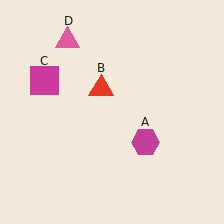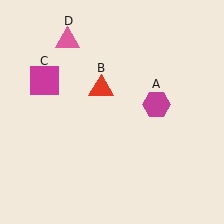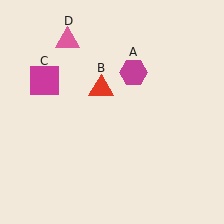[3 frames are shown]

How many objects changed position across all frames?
1 object changed position: magenta hexagon (object A).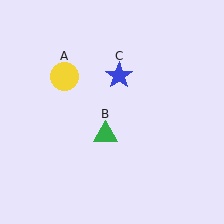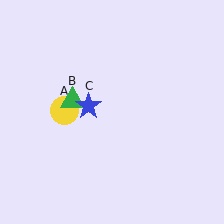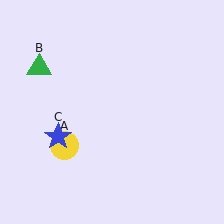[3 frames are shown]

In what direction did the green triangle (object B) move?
The green triangle (object B) moved up and to the left.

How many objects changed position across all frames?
3 objects changed position: yellow circle (object A), green triangle (object B), blue star (object C).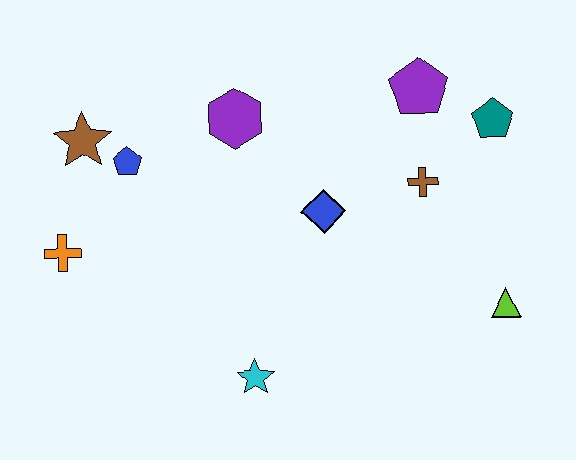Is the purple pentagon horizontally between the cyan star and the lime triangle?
Yes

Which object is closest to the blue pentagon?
The brown star is closest to the blue pentagon.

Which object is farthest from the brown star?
The lime triangle is farthest from the brown star.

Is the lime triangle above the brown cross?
No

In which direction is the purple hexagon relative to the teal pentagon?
The purple hexagon is to the left of the teal pentagon.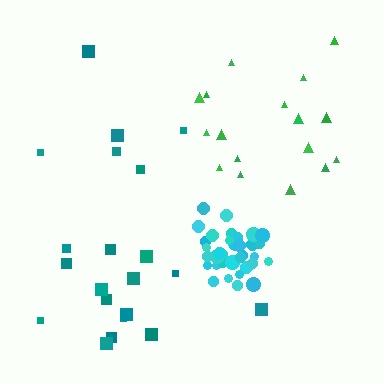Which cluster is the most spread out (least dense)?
Teal.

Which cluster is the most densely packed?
Cyan.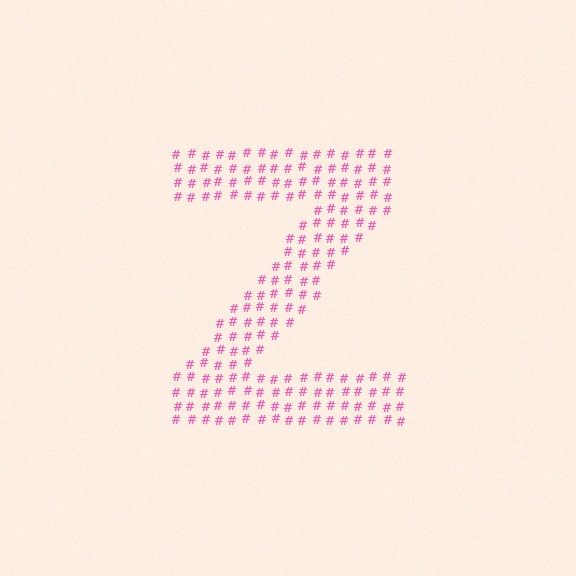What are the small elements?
The small elements are hash symbols.